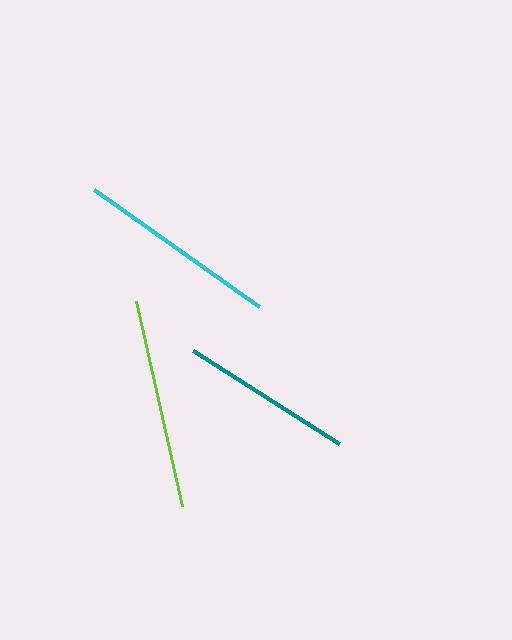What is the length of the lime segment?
The lime segment is approximately 210 pixels long.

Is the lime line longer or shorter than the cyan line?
The lime line is longer than the cyan line.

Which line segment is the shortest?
The teal line is the shortest at approximately 173 pixels.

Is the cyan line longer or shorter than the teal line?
The cyan line is longer than the teal line.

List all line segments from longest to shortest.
From longest to shortest: lime, cyan, teal.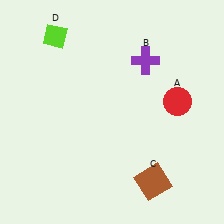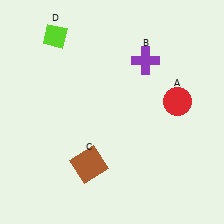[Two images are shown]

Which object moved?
The brown square (C) moved left.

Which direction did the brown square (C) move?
The brown square (C) moved left.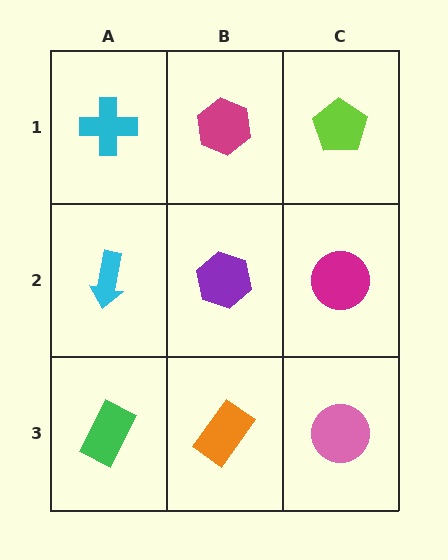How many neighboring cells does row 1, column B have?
3.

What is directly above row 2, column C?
A lime pentagon.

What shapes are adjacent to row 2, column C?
A lime pentagon (row 1, column C), a pink circle (row 3, column C), a purple hexagon (row 2, column B).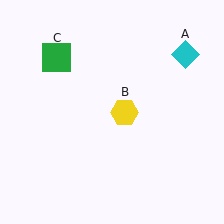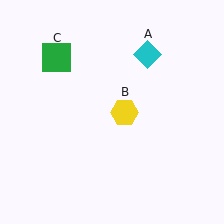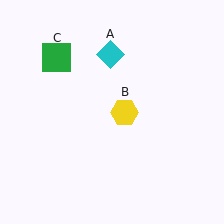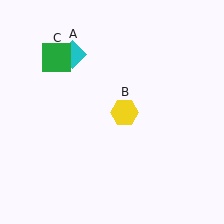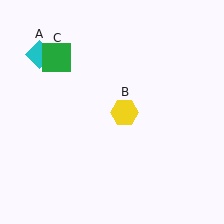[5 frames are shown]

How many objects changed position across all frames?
1 object changed position: cyan diamond (object A).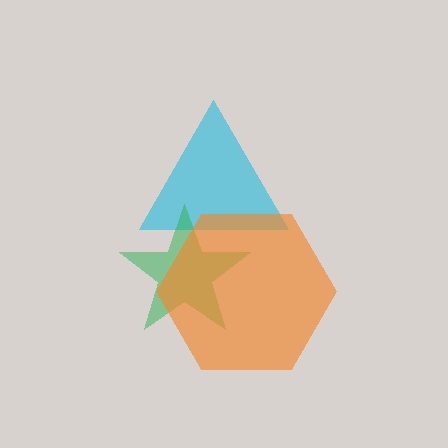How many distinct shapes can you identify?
There are 3 distinct shapes: a cyan triangle, a green star, an orange hexagon.